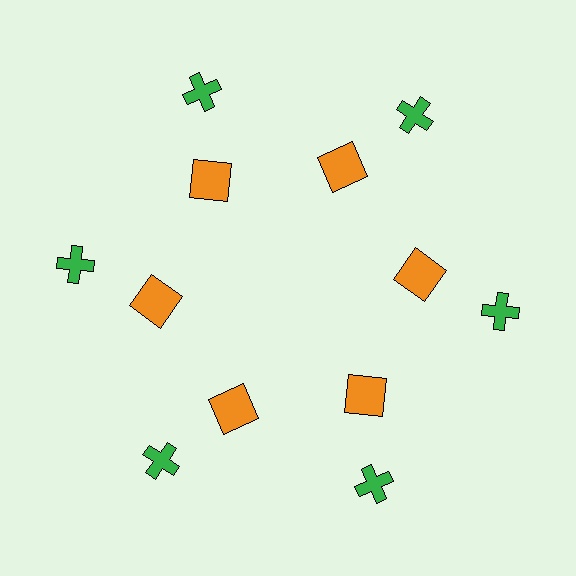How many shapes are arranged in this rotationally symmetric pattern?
There are 12 shapes, arranged in 6 groups of 2.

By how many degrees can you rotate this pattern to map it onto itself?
The pattern maps onto itself every 60 degrees of rotation.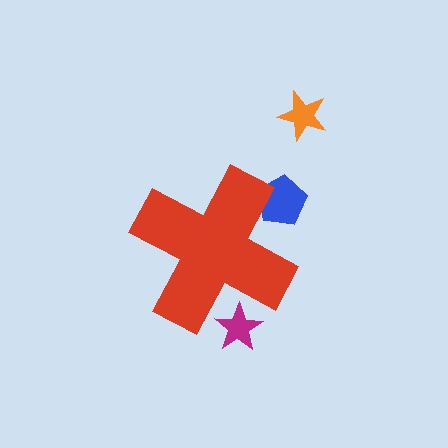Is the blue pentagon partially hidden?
Yes, the blue pentagon is partially hidden behind the red cross.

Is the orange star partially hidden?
No, the orange star is fully visible.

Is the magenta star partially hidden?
Yes, the magenta star is partially hidden behind the red cross.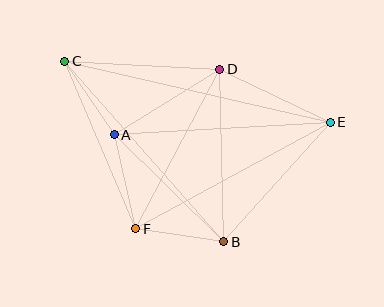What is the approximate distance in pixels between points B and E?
The distance between B and E is approximately 160 pixels.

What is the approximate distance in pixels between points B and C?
The distance between B and C is approximately 241 pixels.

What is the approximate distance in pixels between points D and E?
The distance between D and E is approximately 123 pixels.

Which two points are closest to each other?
Points A and C are closest to each other.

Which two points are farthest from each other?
Points C and E are farthest from each other.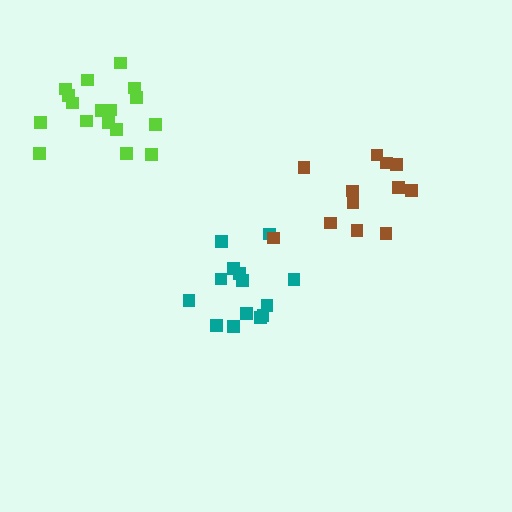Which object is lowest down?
The teal cluster is bottommost.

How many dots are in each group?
Group 1: 14 dots, Group 2: 17 dots, Group 3: 12 dots (43 total).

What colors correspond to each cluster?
The clusters are colored: teal, lime, brown.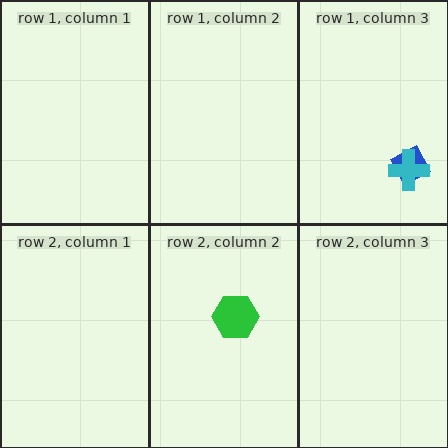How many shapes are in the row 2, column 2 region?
1.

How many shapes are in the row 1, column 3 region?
2.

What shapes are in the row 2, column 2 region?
The green hexagon.